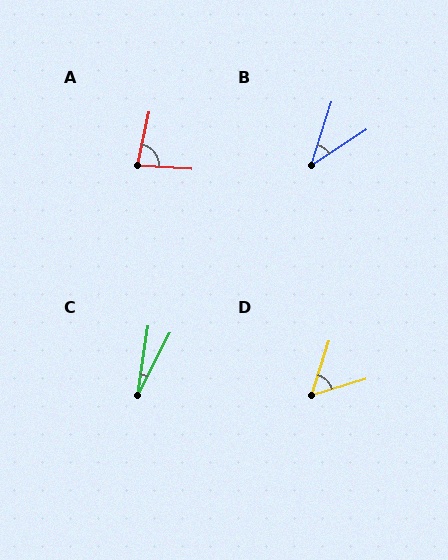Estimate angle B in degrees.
Approximately 39 degrees.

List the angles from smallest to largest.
C (19°), B (39°), D (55°), A (81°).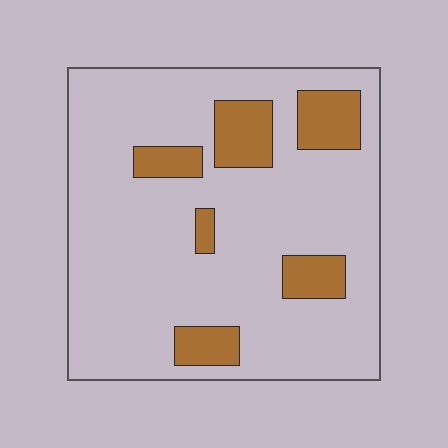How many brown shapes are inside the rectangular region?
6.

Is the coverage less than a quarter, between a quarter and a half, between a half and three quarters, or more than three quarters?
Less than a quarter.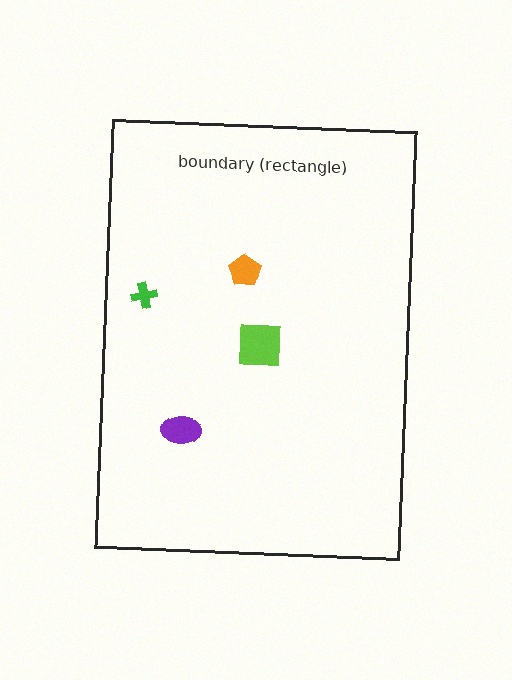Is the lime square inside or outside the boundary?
Inside.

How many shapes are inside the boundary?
4 inside, 0 outside.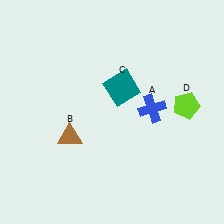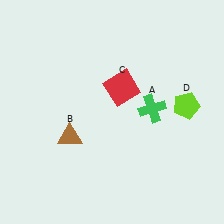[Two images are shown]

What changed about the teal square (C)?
In Image 1, C is teal. In Image 2, it changed to red.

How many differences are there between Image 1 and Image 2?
There are 2 differences between the two images.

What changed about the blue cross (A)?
In Image 1, A is blue. In Image 2, it changed to green.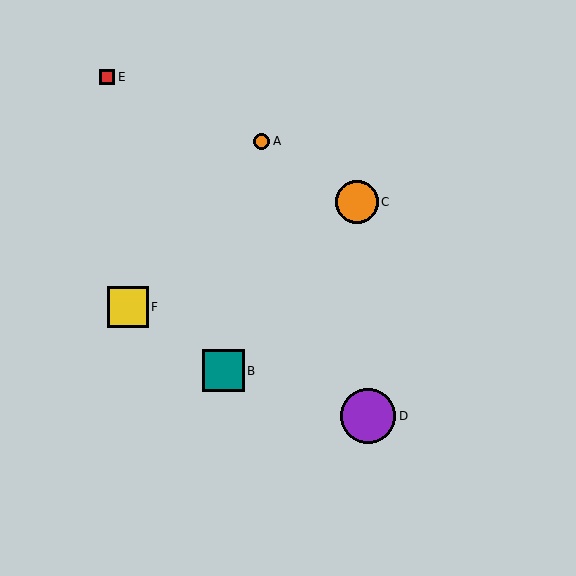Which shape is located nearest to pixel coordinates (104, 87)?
The red square (labeled E) at (107, 77) is nearest to that location.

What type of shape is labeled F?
Shape F is a yellow square.